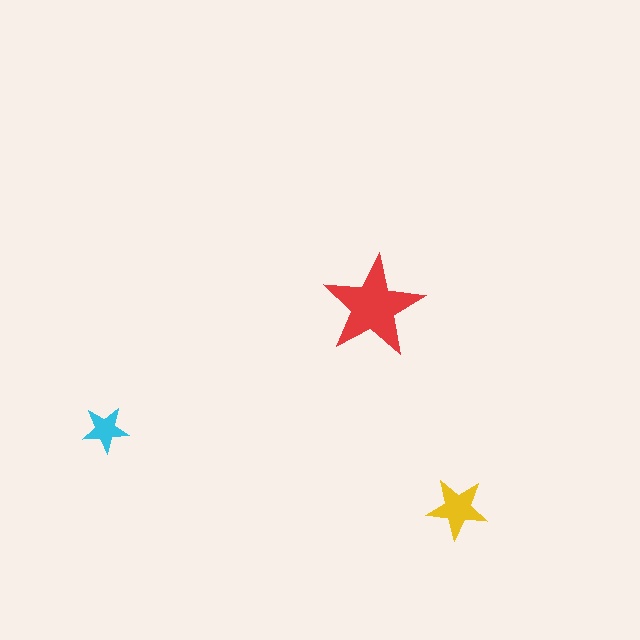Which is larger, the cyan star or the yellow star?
The yellow one.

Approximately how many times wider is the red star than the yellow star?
About 1.5 times wider.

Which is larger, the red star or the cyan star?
The red one.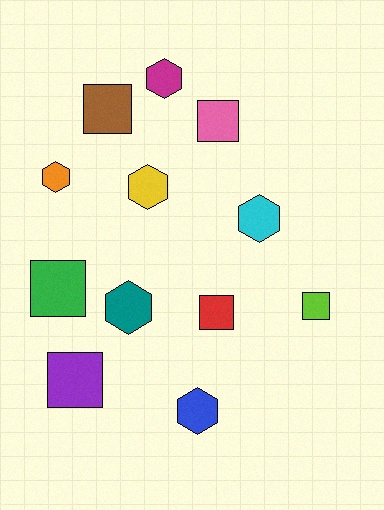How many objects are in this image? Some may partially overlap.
There are 12 objects.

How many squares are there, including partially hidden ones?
There are 6 squares.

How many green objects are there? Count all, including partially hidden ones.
There is 1 green object.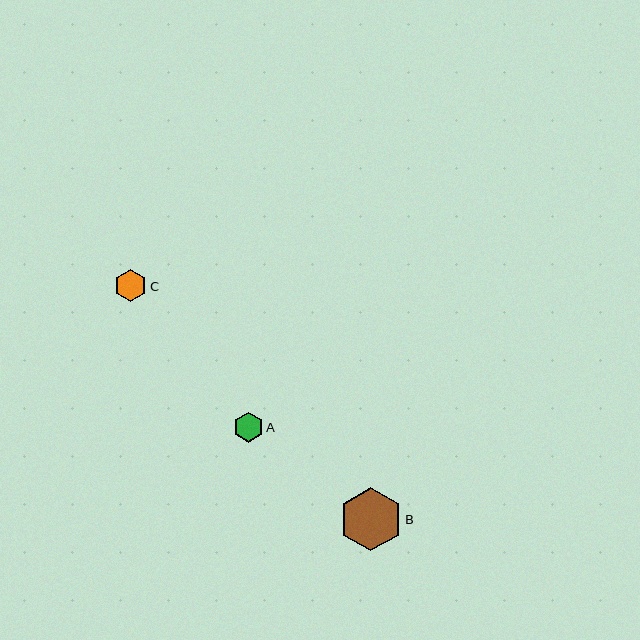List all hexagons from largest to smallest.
From largest to smallest: B, C, A.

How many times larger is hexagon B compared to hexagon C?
Hexagon B is approximately 1.9 times the size of hexagon C.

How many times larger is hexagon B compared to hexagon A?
Hexagon B is approximately 2.1 times the size of hexagon A.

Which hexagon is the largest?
Hexagon B is the largest with a size of approximately 63 pixels.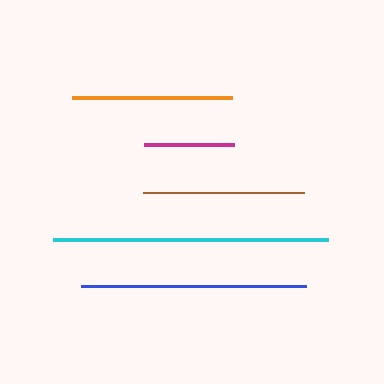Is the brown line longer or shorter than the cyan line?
The cyan line is longer than the brown line.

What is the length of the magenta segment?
The magenta segment is approximately 90 pixels long.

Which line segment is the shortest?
The magenta line is the shortest at approximately 90 pixels.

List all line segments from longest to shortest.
From longest to shortest: cyan, blue, brown, orange, magenta.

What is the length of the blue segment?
The blue segment is approximately 225 pixels long.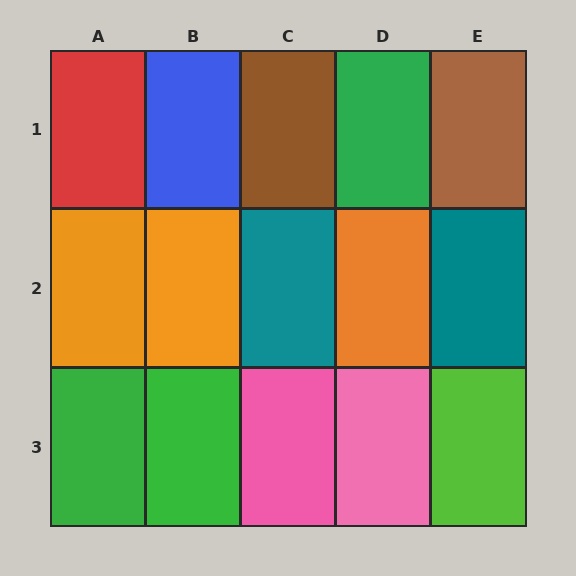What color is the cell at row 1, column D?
Green.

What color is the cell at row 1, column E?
Brown.